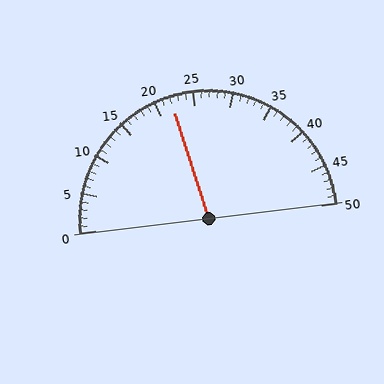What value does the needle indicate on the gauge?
The needle indicates approximately 22.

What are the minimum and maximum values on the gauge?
The gauge ranges from 0 to 50.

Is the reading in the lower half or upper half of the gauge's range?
The reading is in the lower half of the range (0 to 50).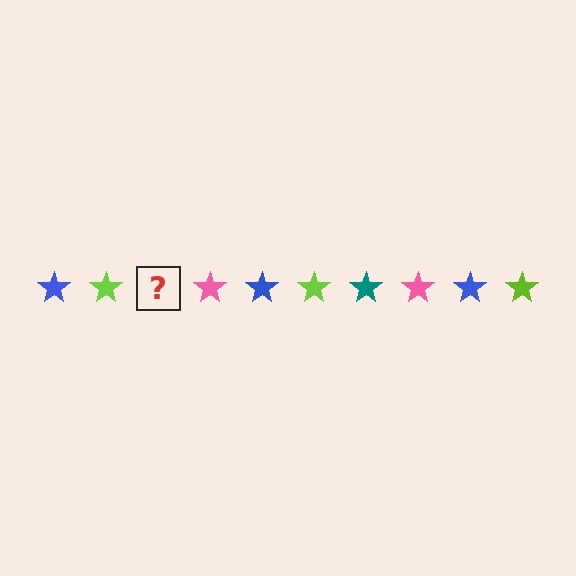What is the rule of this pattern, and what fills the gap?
The rule is that the pattern cycles through blue, lime, teal, pink stars. The gap should be filled with a teal star.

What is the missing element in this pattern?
The missing element is a teal star.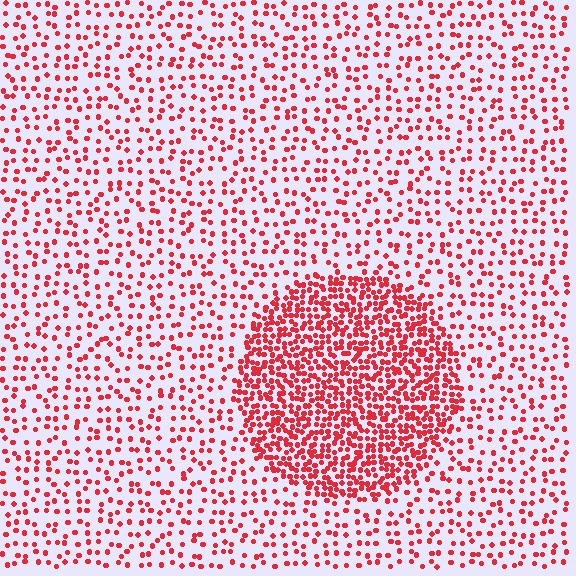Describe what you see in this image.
The image contains small red elements arranged at two different densities. A circle-shaped region is visible where the elements are more densely packed than the surrounding area.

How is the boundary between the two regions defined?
The boundary is defined by a change in element density (approximately 2.6x ratio). All elements are the same color, size, and shape.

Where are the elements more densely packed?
The elements are more densely packed inside the circle boundary.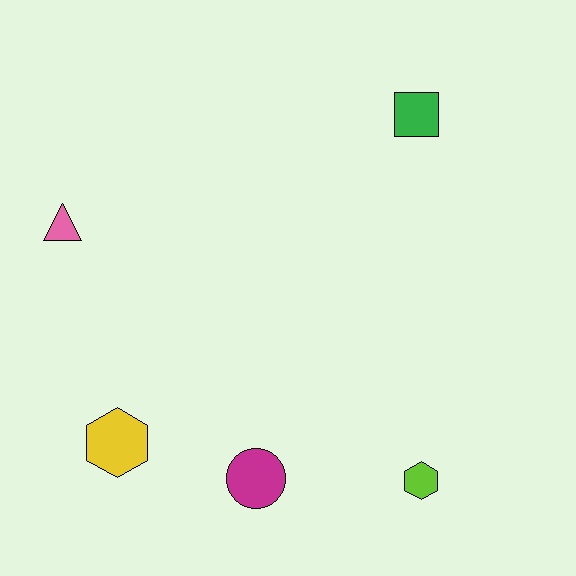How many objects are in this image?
There are 5 objects.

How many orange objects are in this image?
There are no orange objects.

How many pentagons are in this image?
There are no pentagons.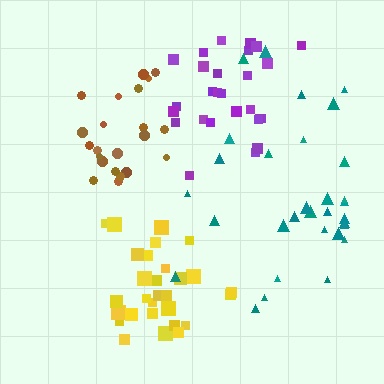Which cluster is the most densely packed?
Yellow.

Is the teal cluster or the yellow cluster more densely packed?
Yellow.